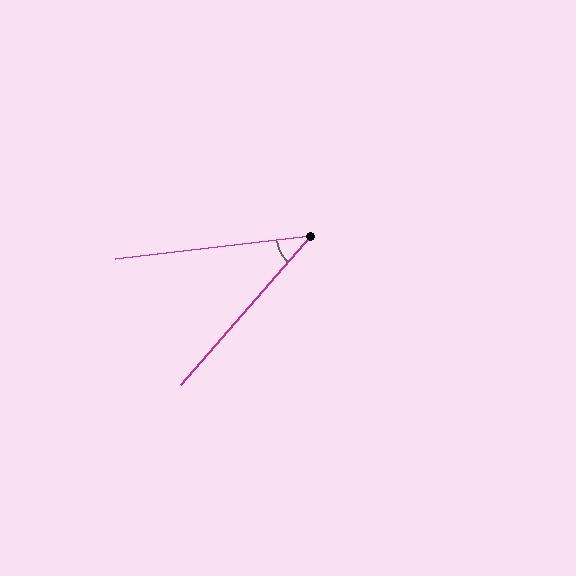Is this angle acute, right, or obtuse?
It is acute.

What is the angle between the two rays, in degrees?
Approximately 42 degrees.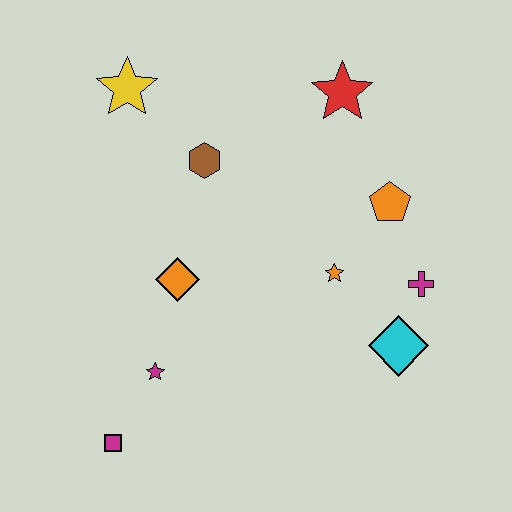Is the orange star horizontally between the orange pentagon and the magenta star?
Yes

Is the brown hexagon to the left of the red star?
Yes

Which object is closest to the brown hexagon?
The yellow star is closest to the brown hexagon.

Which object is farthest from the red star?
The magenta square is farthest from the red star.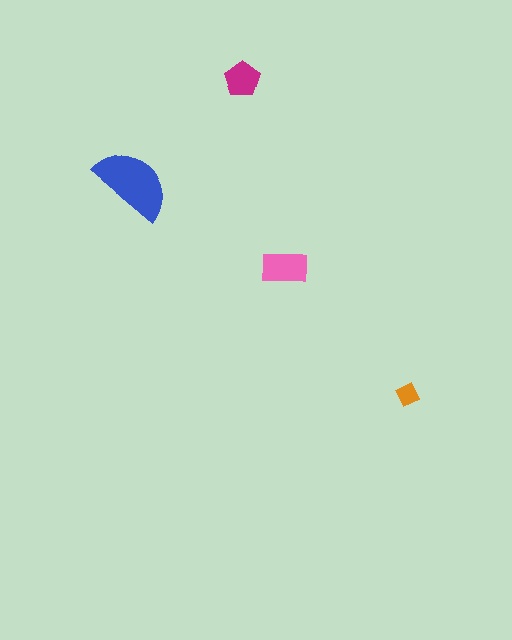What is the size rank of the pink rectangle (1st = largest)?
2nd.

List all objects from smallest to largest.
The orange diamond, the magenta pentagon, the pink rectangle, the blue semicircle.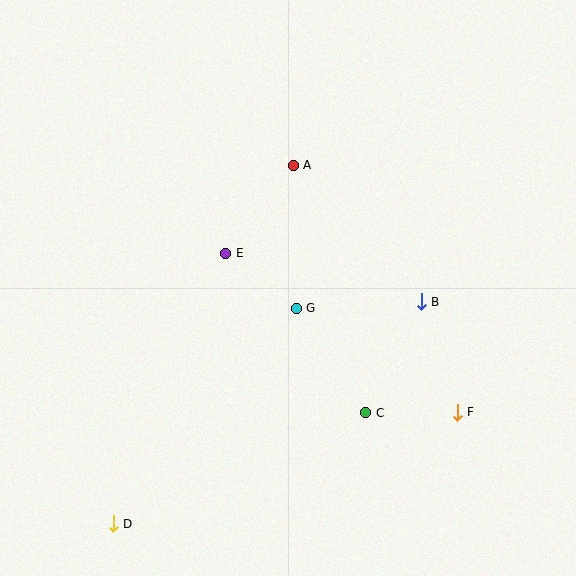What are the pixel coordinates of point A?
Point A is at (294, 165).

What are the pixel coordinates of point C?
Point C is at (365, 413).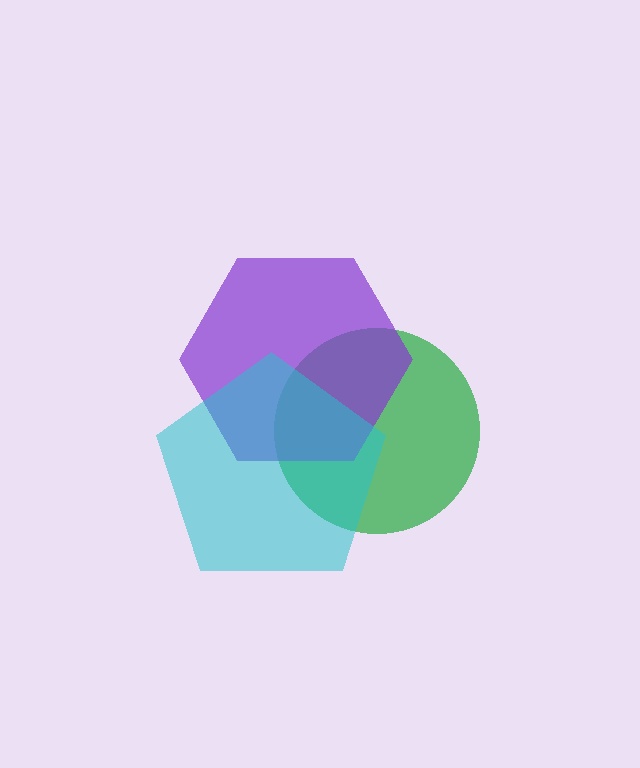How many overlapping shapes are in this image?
There are 3 overlapping shapes in the image.